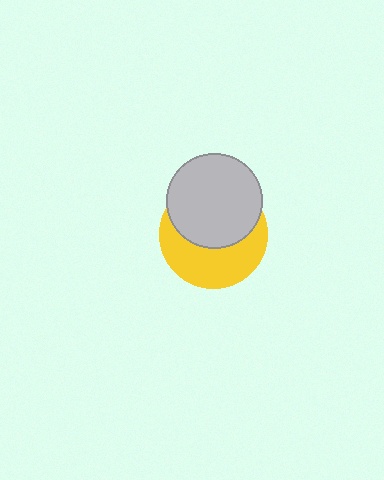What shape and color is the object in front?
The object in front is a light gray circle.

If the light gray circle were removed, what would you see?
You would see the complete yellow circle.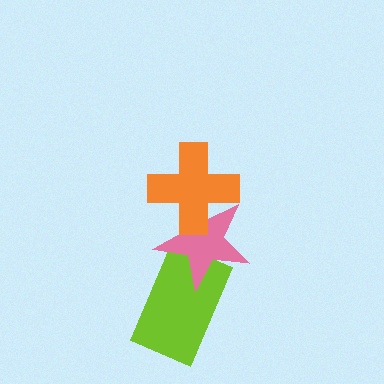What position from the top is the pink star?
The pink star is 2nd from the top.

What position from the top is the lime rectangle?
The lime rectangle is 3rd from the top.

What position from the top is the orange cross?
The orange cross is 1st from the top.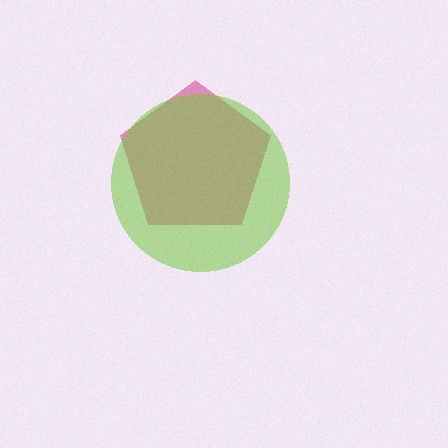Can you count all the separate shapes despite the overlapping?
Yes, there are 2 separate shapes.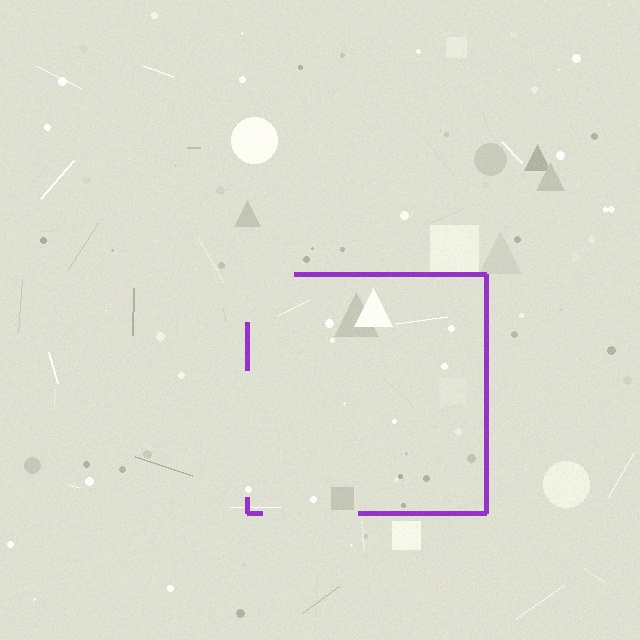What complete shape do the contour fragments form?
The contour fragments form a square.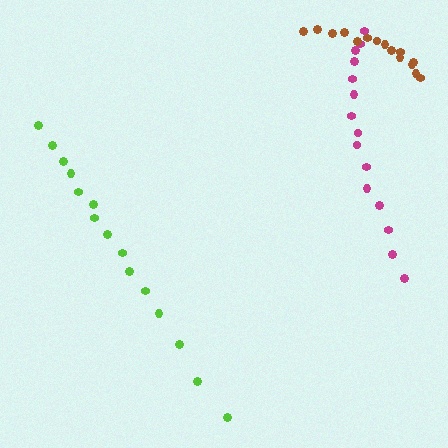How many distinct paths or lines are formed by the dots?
There are 3 distinct paths.